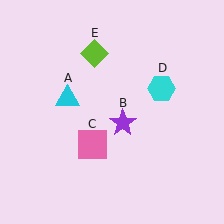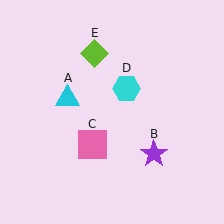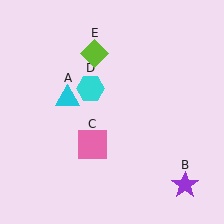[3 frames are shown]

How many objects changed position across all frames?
2 objects changed position: purple star (object B), cyan hexagon (object D).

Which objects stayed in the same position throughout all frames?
Cyan triangle (object A) and pink square (object C) and lime diamond (object E) remained stationary.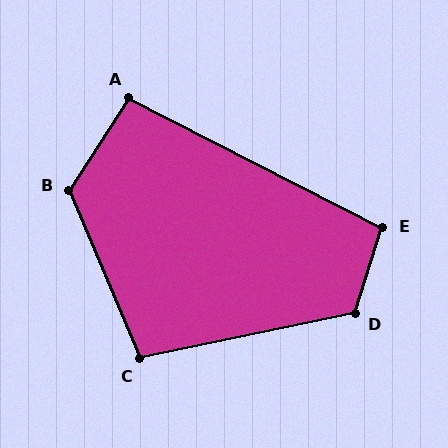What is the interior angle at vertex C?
Approximately 101 degrees (obtuse).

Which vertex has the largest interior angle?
B, at approximately 125 degrees.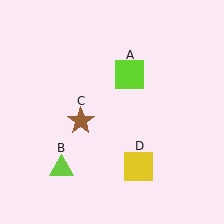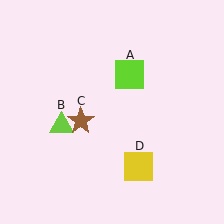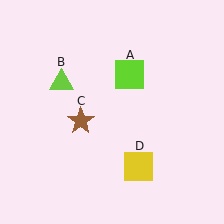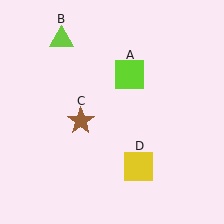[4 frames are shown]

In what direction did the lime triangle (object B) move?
The lime triangle (object B) moved up.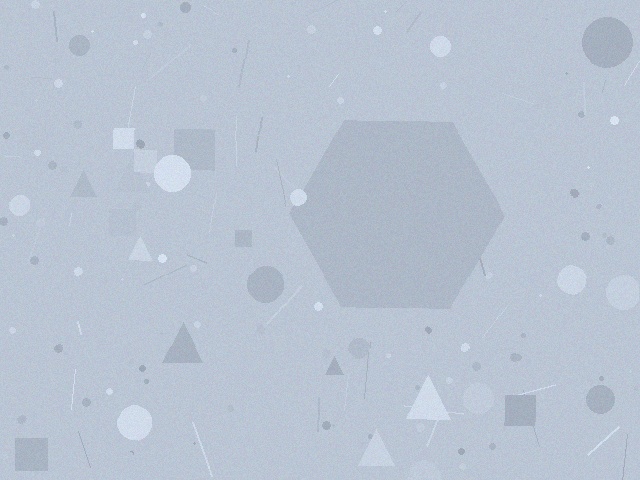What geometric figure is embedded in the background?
A hexagon is embedded in the background.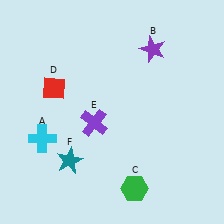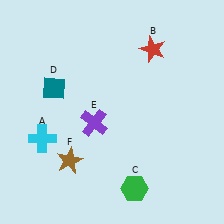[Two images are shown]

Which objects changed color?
B changed from purple to red. D changed from red to teal. F changed from teal to brown.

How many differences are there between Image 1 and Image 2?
There are 3 differences between the two images.